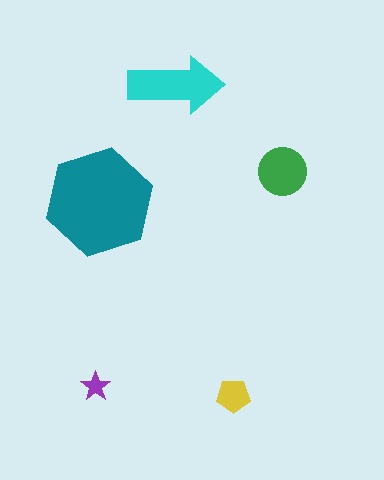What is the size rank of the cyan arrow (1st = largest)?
2nd.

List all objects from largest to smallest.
The teal hexagon, the cyan arrow, the green circle, the yellow pentagon, the purple star.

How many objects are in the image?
There are 5 objects in the image.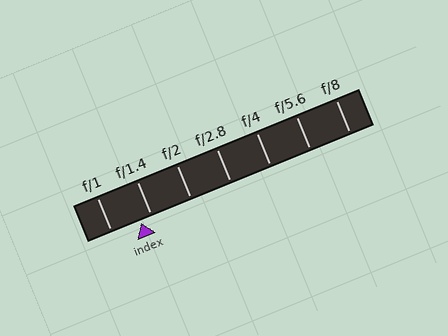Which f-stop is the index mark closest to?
The index mark is closest to f/1.4.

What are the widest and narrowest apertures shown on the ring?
The widest aperture shown is f/1 and the narrowest is f/8.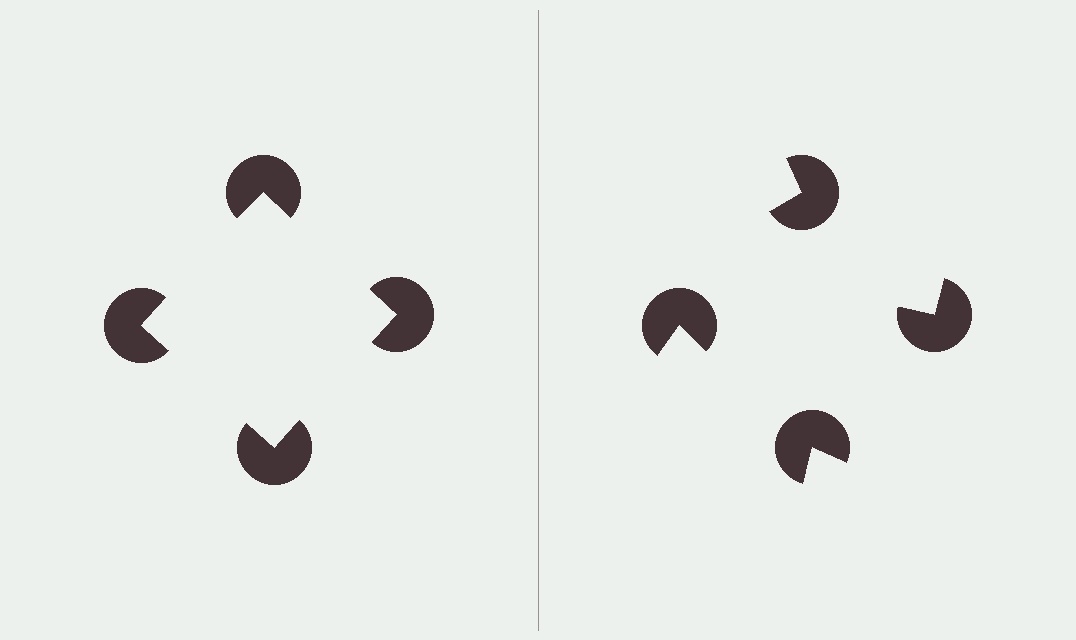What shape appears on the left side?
An illusory square.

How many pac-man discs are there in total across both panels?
8 — 4 on each side.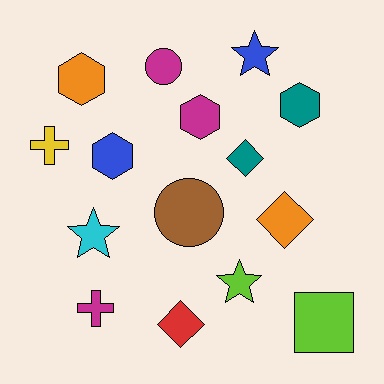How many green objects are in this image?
There are no green objects.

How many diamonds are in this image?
There are 3 diamonds.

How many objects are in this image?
There are 15 objects.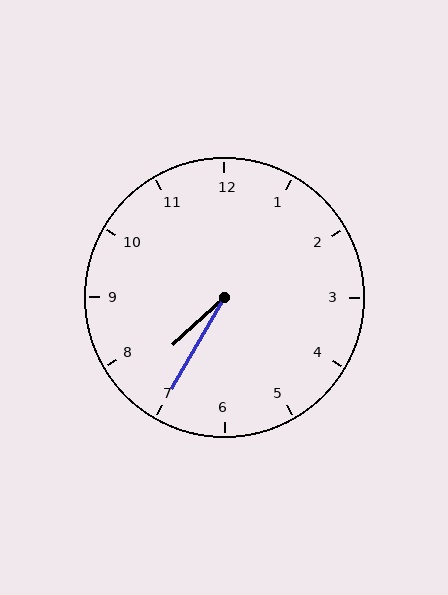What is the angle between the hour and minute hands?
Approximately 18 degrees.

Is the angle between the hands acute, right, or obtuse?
It is acute.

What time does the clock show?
7:35.